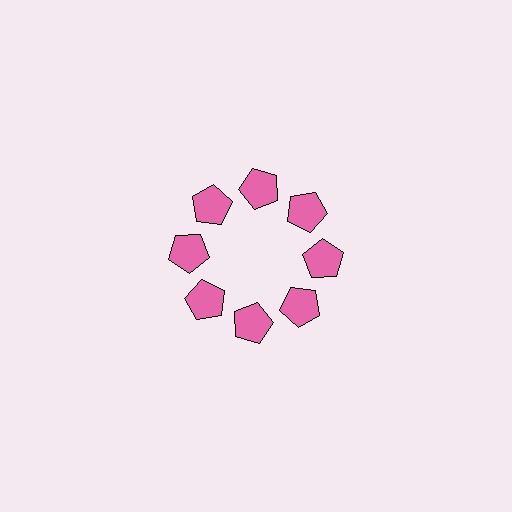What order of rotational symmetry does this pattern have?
This pattern has 8-fold rotational symmetry.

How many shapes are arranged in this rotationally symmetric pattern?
There are 8 shapes, arranged in 8 groups of 1.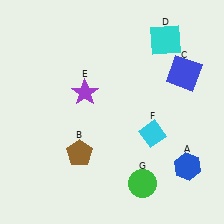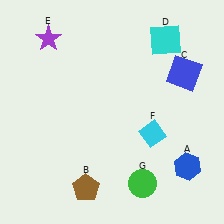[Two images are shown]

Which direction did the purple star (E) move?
The purple star (E) moved up.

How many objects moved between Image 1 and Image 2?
2 objects moved between the two images.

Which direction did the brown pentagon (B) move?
The brown pentagon (B) moved down.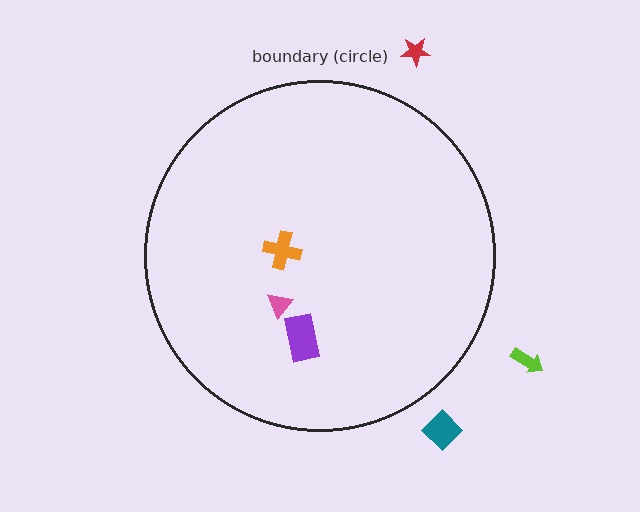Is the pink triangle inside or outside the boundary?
Inside.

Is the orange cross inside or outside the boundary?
Inside.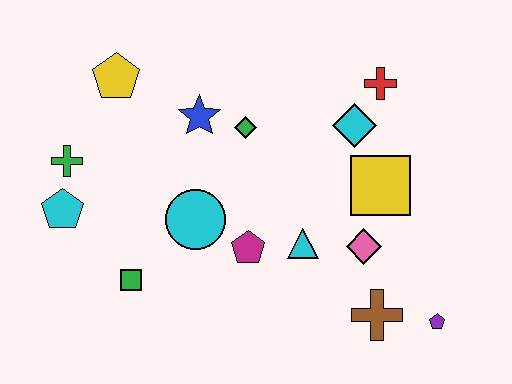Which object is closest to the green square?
The cyan circle is closest to the green square.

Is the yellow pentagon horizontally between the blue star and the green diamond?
No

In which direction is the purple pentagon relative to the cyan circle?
The purple pentagon is to the right of the cyan circle.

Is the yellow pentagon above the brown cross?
Yes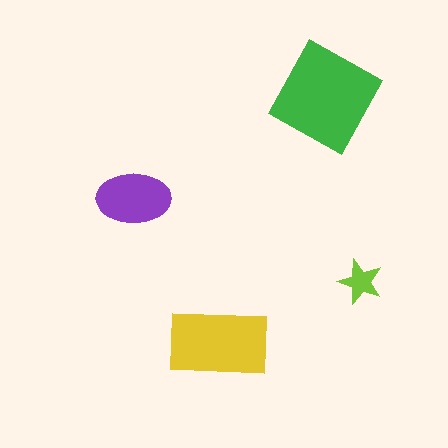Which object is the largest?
The green diamond.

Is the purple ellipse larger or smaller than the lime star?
Larger.